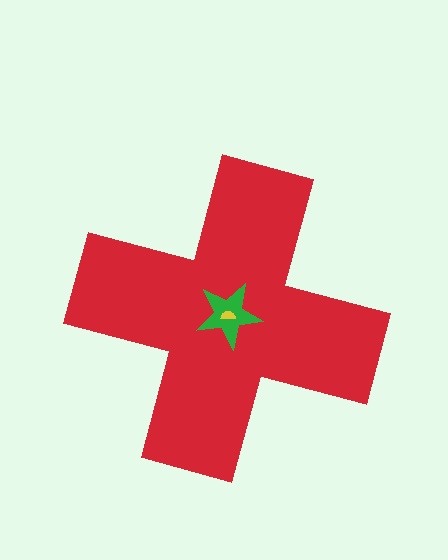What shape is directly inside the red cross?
The green star.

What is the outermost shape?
The red cross.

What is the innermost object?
The yellow semicircle.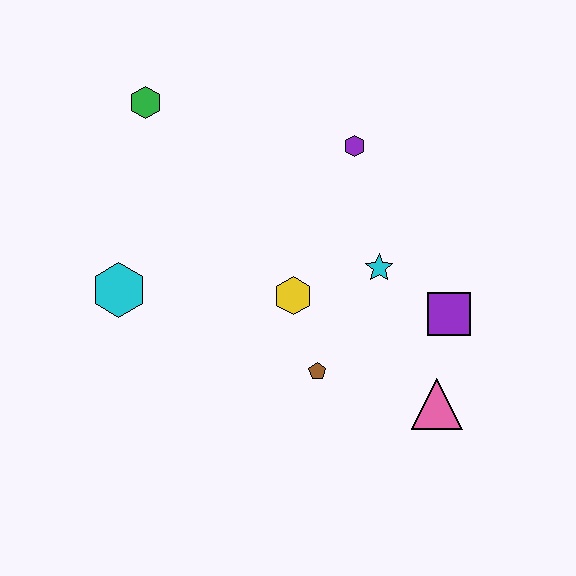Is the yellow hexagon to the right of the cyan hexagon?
Yes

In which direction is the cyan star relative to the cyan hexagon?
The cyan star is to the right of the cyan hexagon.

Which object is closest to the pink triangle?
The purple square is closest to the pink triangle.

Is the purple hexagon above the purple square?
Yes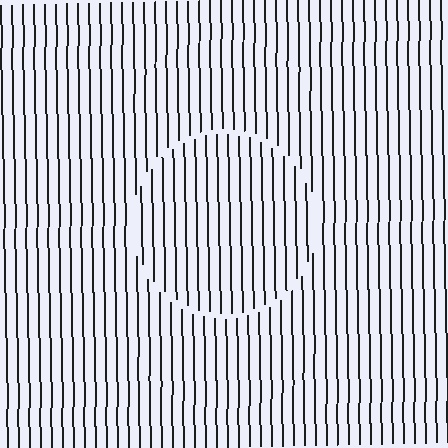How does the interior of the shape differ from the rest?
The interior of the shape contains the same grating, shifted by half a period — the contour is defined by the phase discontinuity where line-ends from the inner and outer gratings abut.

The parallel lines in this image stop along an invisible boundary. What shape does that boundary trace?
An illusory circle. The interior of the shape contains the same grating, shifted by half a period — the contour is defined by the phase discontinuity where line-ends from the inner and outer gratings abut.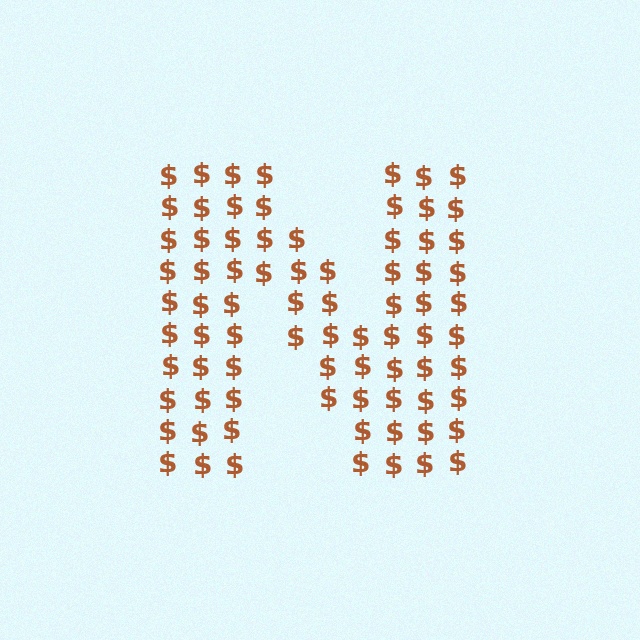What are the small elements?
The small elements are dollar signs.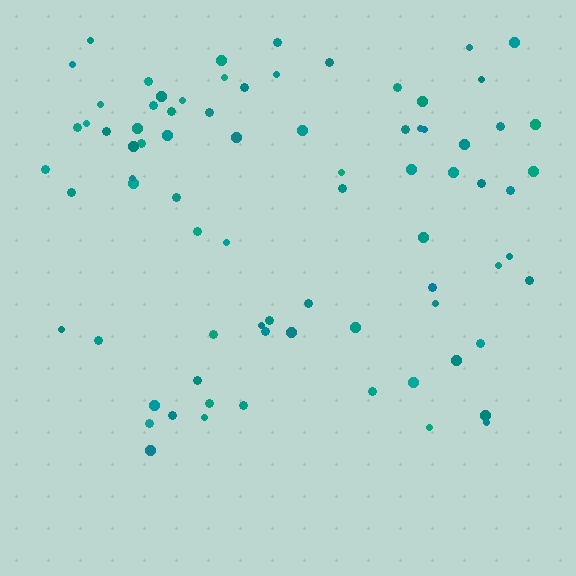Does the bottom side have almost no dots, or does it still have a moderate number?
Still a moderate number, just noticeably fewer than the top.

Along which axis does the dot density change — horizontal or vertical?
Vertical.